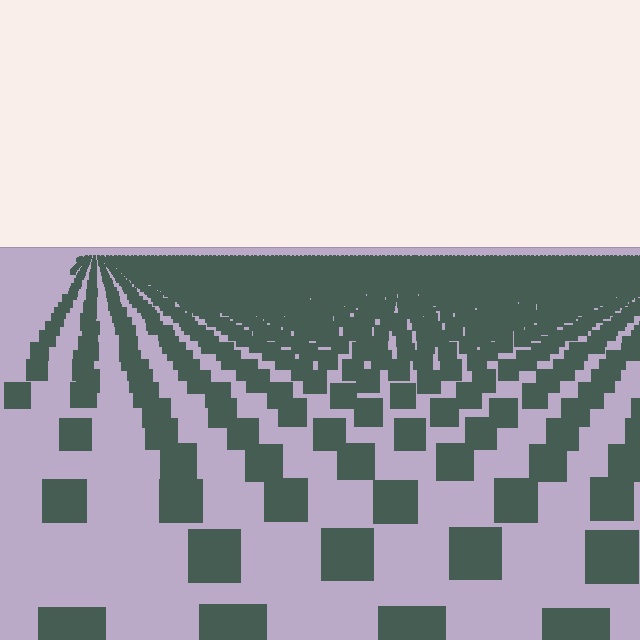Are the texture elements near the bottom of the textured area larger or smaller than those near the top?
Larger. Near the bottom, elements are closer to the viewer and appear at a bigger on-screen size.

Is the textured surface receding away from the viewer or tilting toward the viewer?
The surface is receding away from the viewer. Texture elements get smaller and denser toward the top.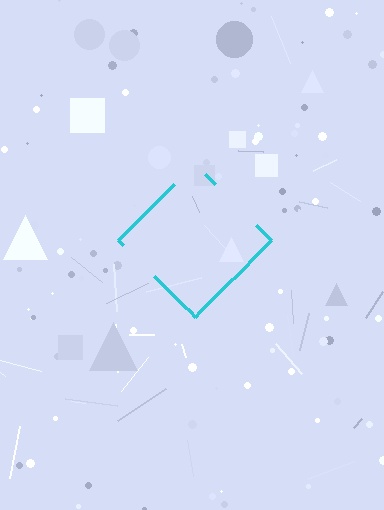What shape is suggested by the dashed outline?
The dashed outline suggests a diamond.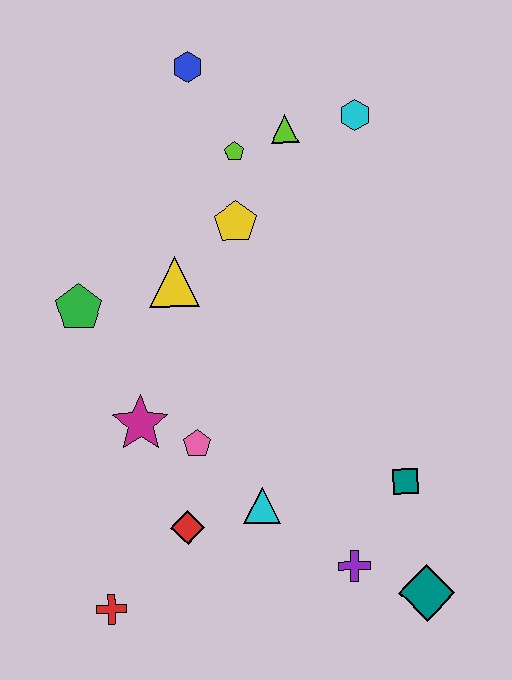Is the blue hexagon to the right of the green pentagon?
Yes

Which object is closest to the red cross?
The red diamond is closest to the red cross.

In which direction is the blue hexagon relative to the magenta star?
The blue hexagon is above the magenta star.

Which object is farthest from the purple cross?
The blue hexagon is farthest from the purple cross.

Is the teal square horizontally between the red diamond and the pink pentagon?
No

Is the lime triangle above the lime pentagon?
Yes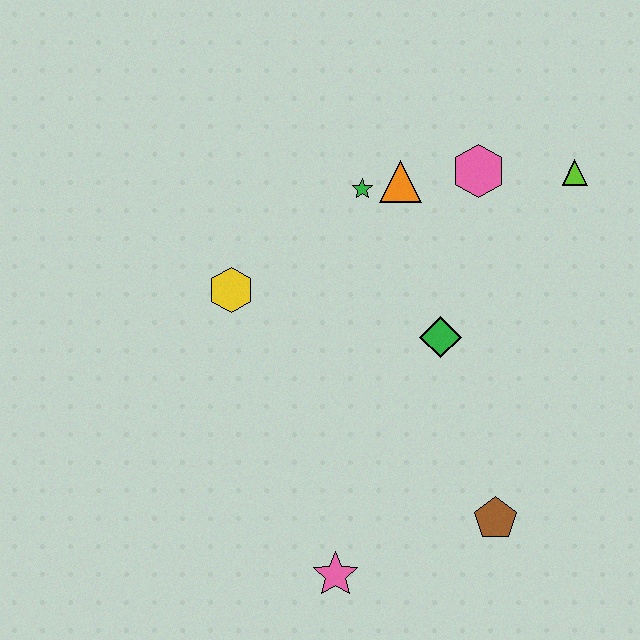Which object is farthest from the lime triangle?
The pink star is farthest from the lime triangle.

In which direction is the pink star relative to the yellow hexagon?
The pink star is below the yellow hexagon.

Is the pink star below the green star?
Yes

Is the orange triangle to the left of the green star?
No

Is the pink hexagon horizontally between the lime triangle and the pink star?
Yes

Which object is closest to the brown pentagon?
The pink star is closest to the brown pentagon.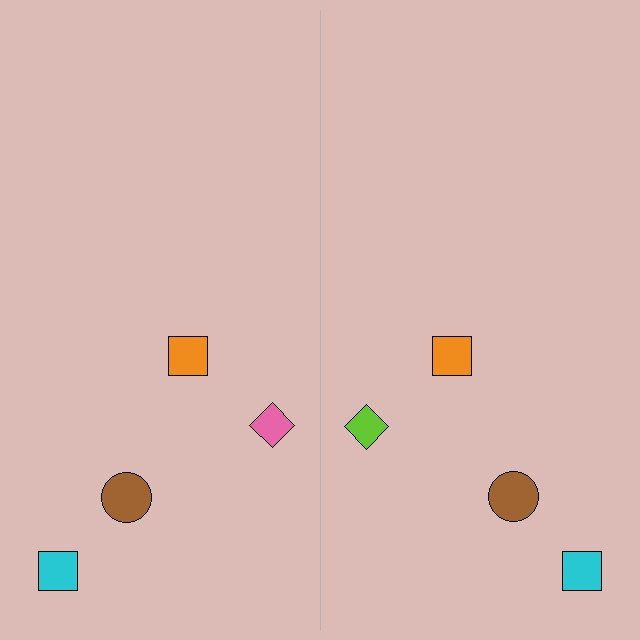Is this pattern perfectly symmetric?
No, the pattern is not perfectly symmetric. The lime diamond on the right side breaks the symmetry — its mirror counterpart is pink.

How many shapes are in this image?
There are 8 shapes in this image.